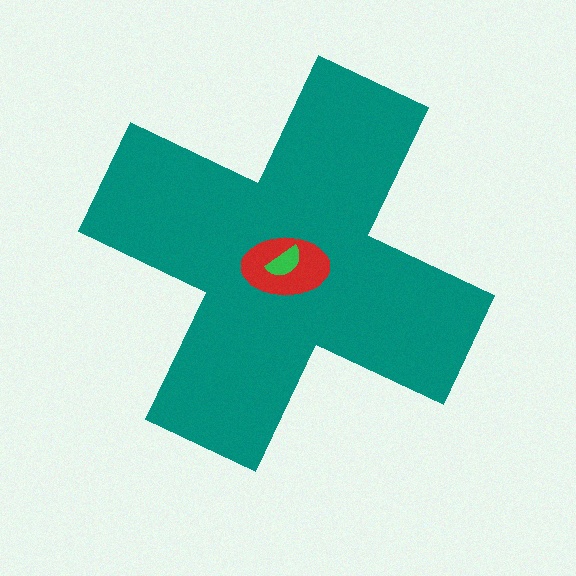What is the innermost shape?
The green semicircle.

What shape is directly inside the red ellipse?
The green semicircle.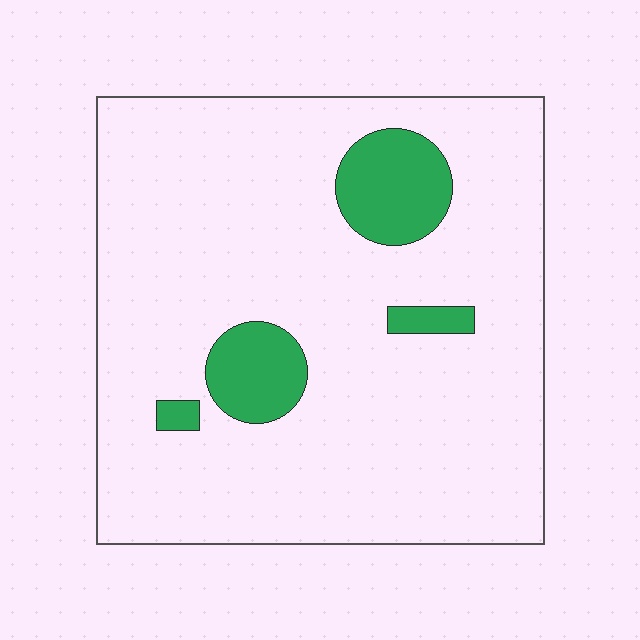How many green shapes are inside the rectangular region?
4.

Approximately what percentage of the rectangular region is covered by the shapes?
Approximately 10%.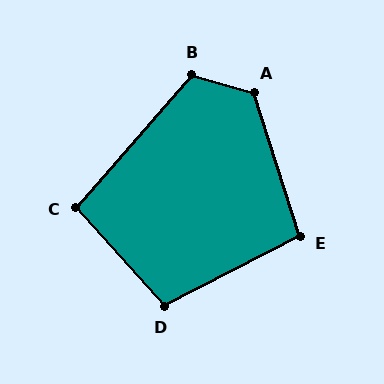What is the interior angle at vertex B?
Approximately 115 degrees (obtuse).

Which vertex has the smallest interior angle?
C, at approximately 97 degrees.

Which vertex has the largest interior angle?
A, at approximately 124 degrees.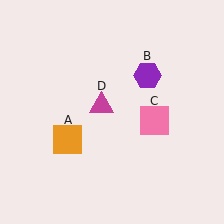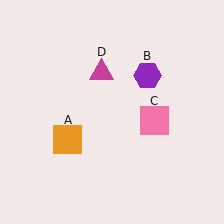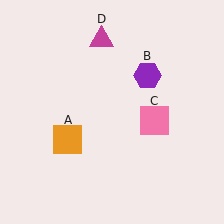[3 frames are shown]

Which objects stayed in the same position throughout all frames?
Orange square (object A) and purple hexagon (object B) and pink square (object C) remained stationary.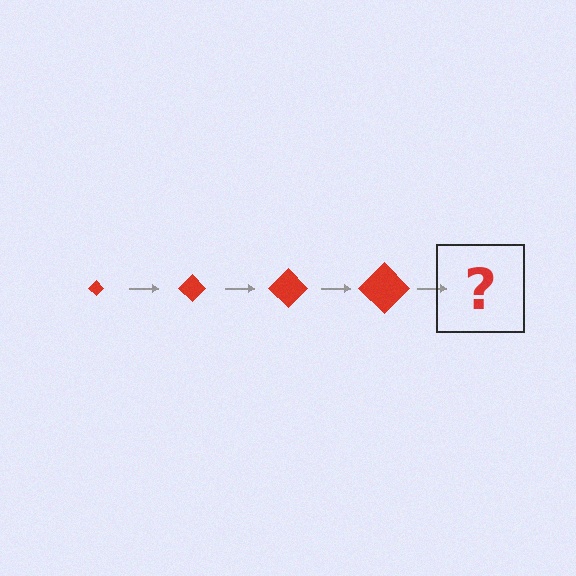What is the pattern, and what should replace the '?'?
The pattern is that the diamond gets progressively larger each step. The '?' should be a red diamond, larger than the previous one.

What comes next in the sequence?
The next element should be a red diamond, larger than the previous one.